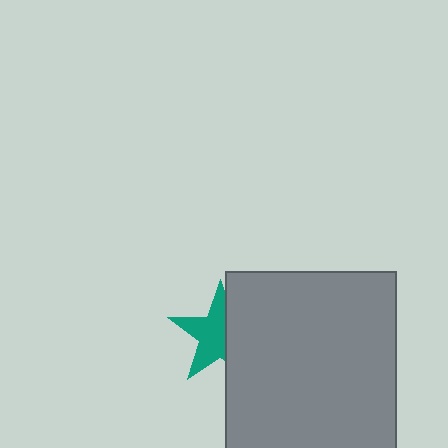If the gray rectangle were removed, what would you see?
You would see the complete teal star.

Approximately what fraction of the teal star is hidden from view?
Roughly 40% of the teal star is hidden behind the gray rectangle.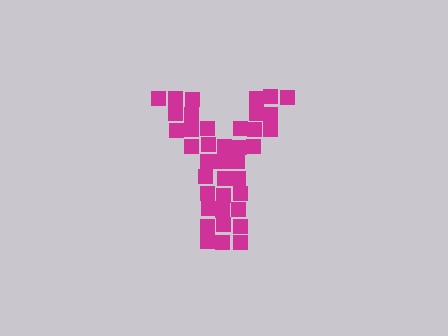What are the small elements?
The small elements are squares.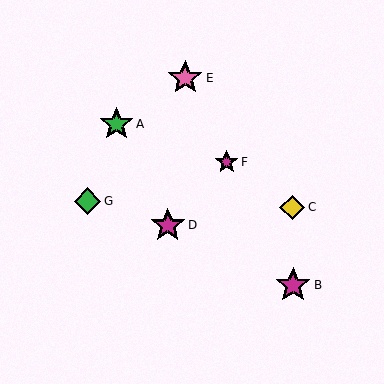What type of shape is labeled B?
Shape B is a magenta star.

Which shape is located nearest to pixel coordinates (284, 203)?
The yellow diamond (labeled C) at (292, 207) is nearest to that location.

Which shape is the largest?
The magenta star (labeled B) is the largest.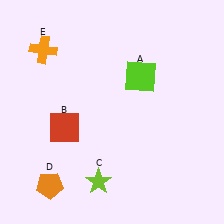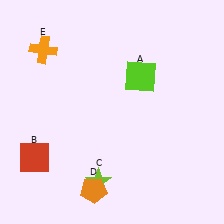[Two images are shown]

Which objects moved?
The objects that moved are: the red square (B), the orange pentagon (D).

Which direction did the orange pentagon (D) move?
The orange pentagon (D) moved right.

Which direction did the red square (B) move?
The red square (B) moved left.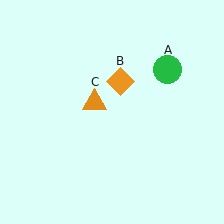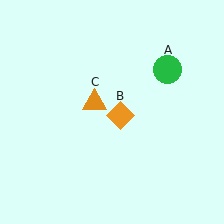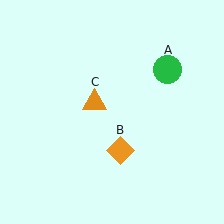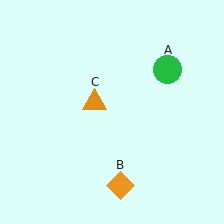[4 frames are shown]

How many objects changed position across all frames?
1 object changed position: orange diamond (object B).